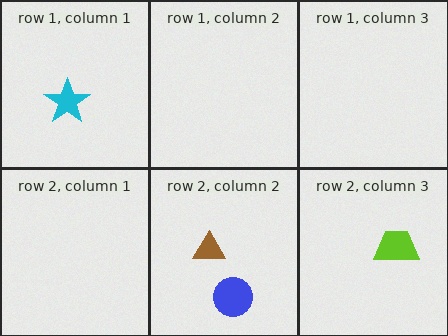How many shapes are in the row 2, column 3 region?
1.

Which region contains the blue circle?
The row 2, column 2 region.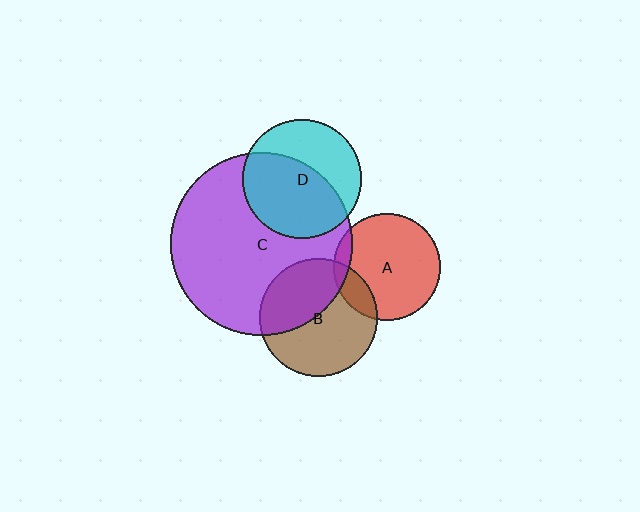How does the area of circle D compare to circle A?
Approximately 1.2 times.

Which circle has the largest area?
Circle C (purple).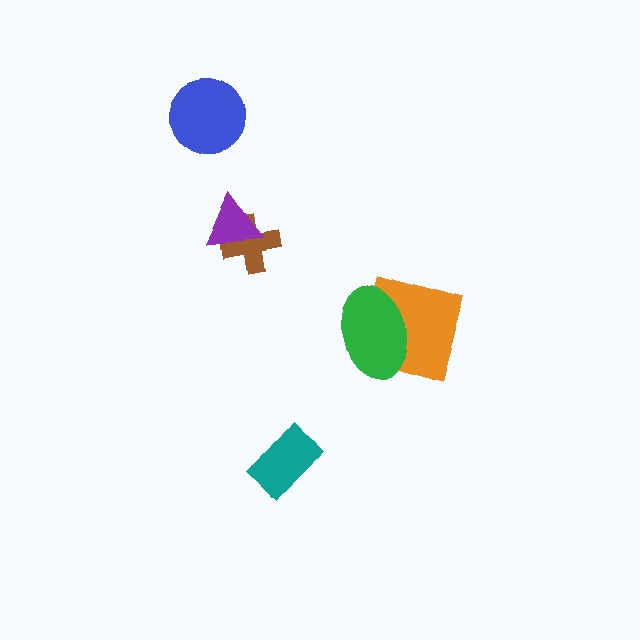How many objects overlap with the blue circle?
0 objects overlap with the blue circle.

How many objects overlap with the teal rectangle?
0 objects overlap with the teal rectangle.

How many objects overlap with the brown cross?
1 object overlaps with the brown cross.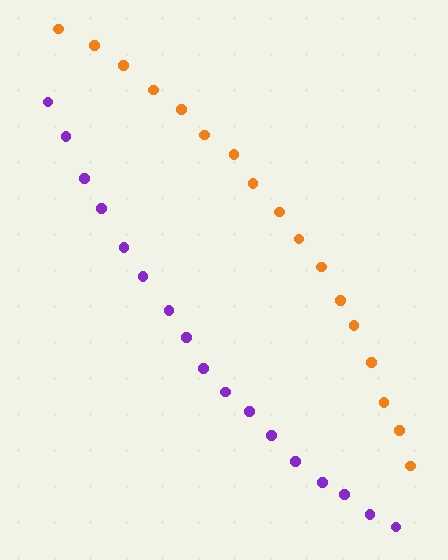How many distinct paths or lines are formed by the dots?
There are 2 distinct paths.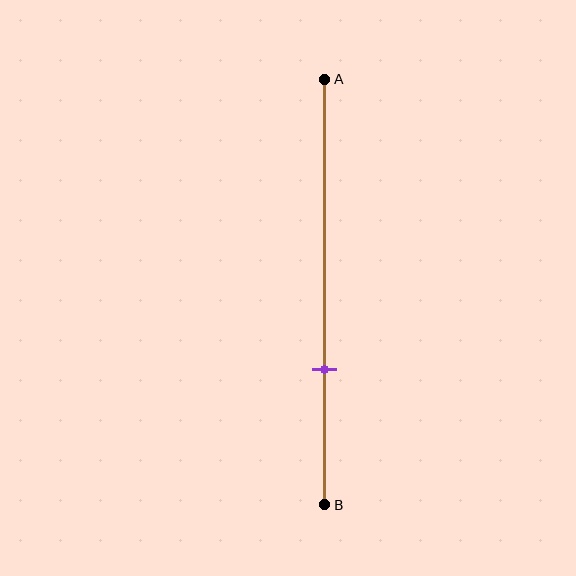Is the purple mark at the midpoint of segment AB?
No, the mark is at about 70% from A, not at the 50% midpoint.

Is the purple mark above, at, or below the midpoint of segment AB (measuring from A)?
The purple mark is below the midpoint of segment AB.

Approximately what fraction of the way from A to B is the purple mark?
The purple mark is approximately 70% of the way from A to B.